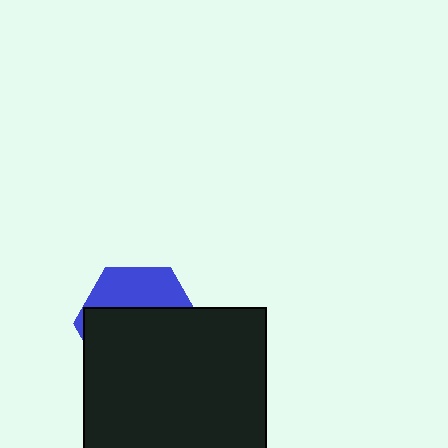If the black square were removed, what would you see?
You would see the complete blue hexagon.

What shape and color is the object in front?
The object in front is a black square.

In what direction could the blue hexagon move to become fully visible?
The blue hexagon could move up. That would shift it out from behind the black square entirely.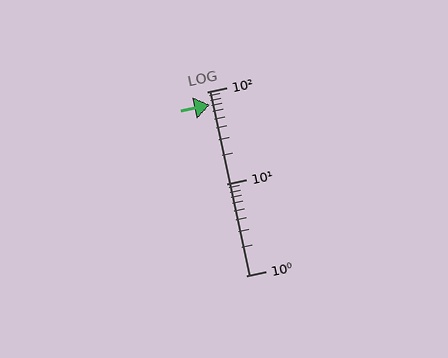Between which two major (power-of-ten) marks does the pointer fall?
The pointer is between 10 and 100.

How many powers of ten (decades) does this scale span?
The scale spans 2 decades, from 1 to 100.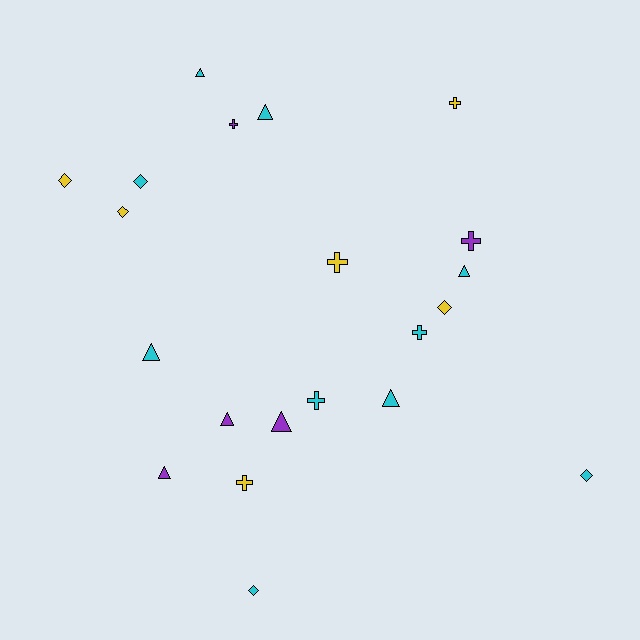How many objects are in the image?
There are 21 objects.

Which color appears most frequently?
Cyan, with 10 objects.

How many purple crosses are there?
There are 2 purple crosses.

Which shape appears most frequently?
Triangle, with 8 objects.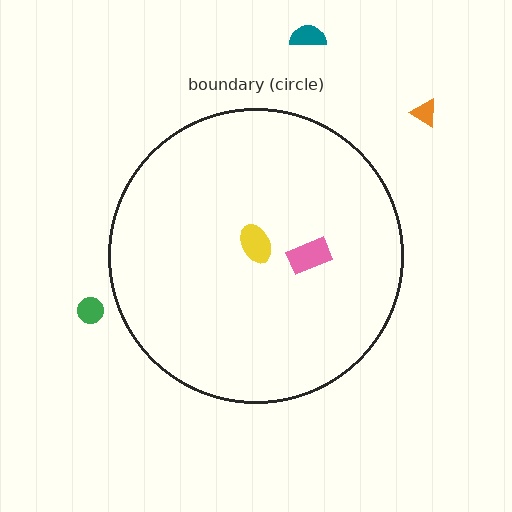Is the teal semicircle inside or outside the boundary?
Outside.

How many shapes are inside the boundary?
2 inside, 3 outside.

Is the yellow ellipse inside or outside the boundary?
Inside.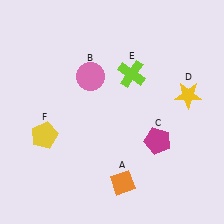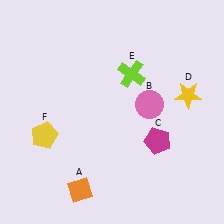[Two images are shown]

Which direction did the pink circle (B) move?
The pink circle (B) moved right.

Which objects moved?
The objects that moved are: the orange diamond (A), the pink circle (B).